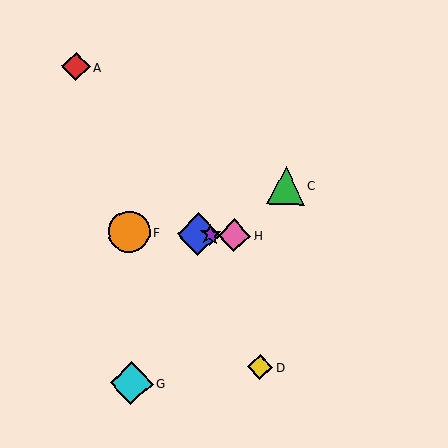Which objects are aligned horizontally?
Objects B, E, F, H are aligned horizontally.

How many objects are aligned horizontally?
4 objects (B, E, F, H) are aligned horizontally.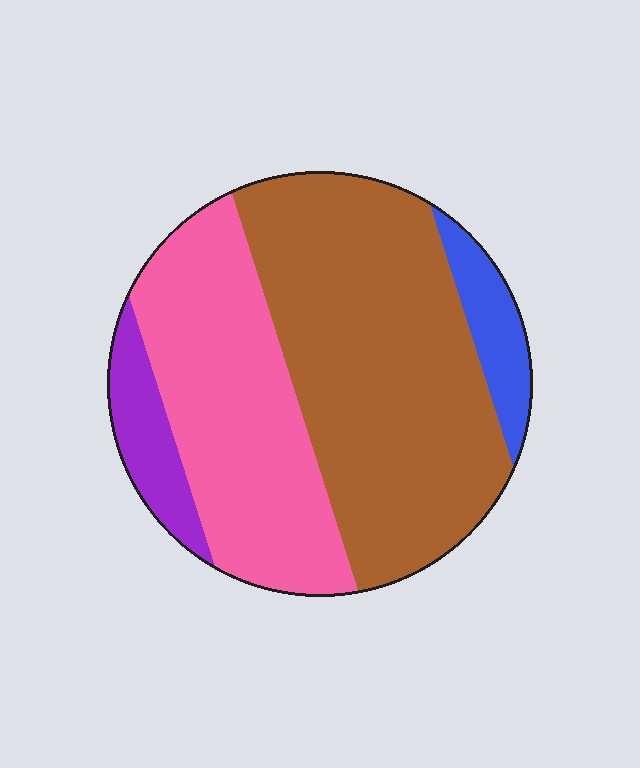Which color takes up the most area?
Brown, at roughly 50%.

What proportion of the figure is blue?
Blue covers 7% of the figure.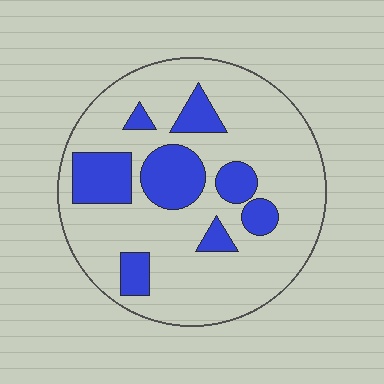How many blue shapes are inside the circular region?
8.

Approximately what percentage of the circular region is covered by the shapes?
Approximately 25%.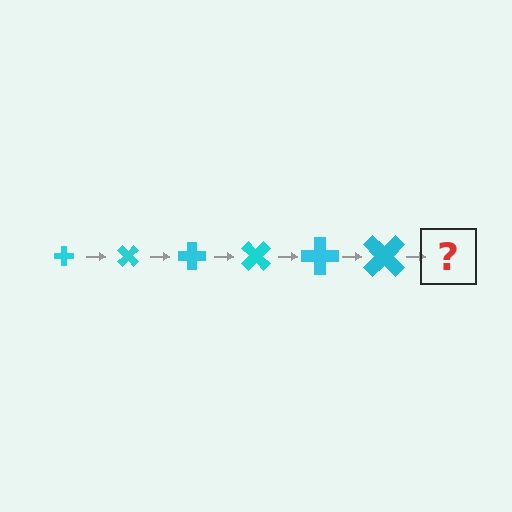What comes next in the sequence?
The next element should be a cross, larger than the previous one and rotated 270 degrees from the start.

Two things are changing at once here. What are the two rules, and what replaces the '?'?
The two rules are that the cross grows larger each step and it rotates 45 degrees each step. The '?' should be a cross, larger than the previous one and rotated 270 degrees from the start.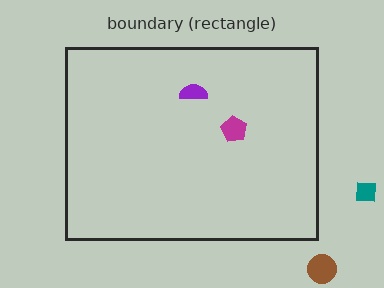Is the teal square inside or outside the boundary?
Outside.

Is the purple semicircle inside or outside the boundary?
Inside.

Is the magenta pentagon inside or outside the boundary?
Inside.